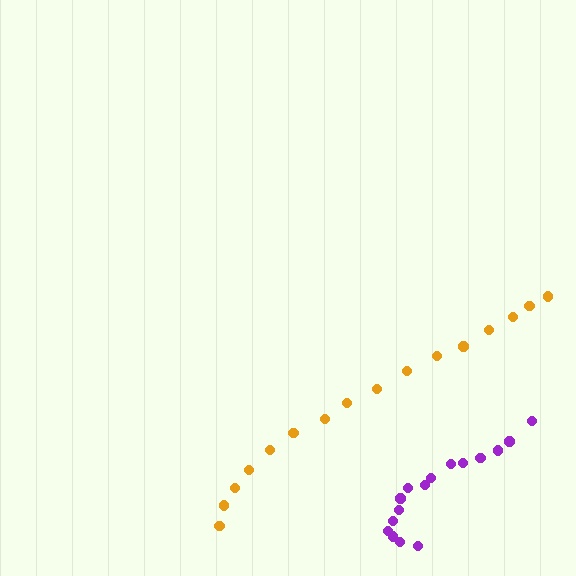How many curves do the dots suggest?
There are 2 distinct paths.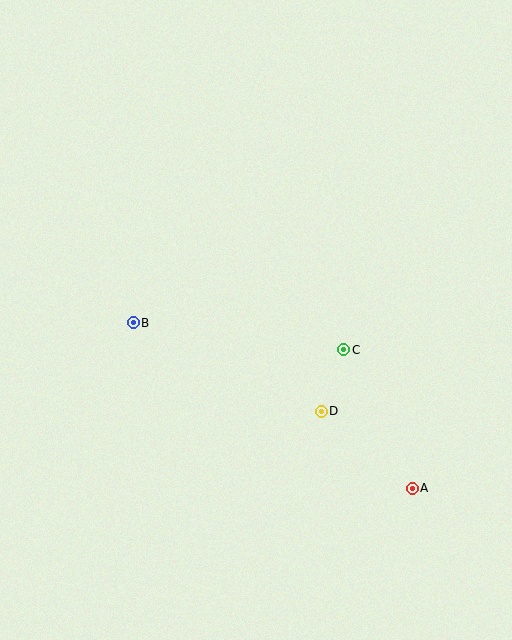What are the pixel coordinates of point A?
Point A is at (412, 488).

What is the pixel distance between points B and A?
The distance between B and A is 324 pixels.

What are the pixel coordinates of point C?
Point C is at (344, 350).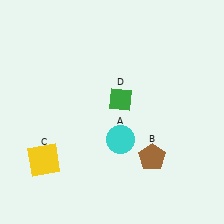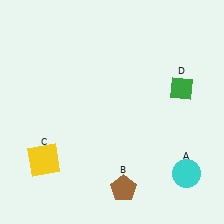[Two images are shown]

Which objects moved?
The objects that moved are: the cyan circle (A), the brown pentagon (B), the green diamond (D).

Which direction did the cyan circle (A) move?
The cyan circle (A) moved right.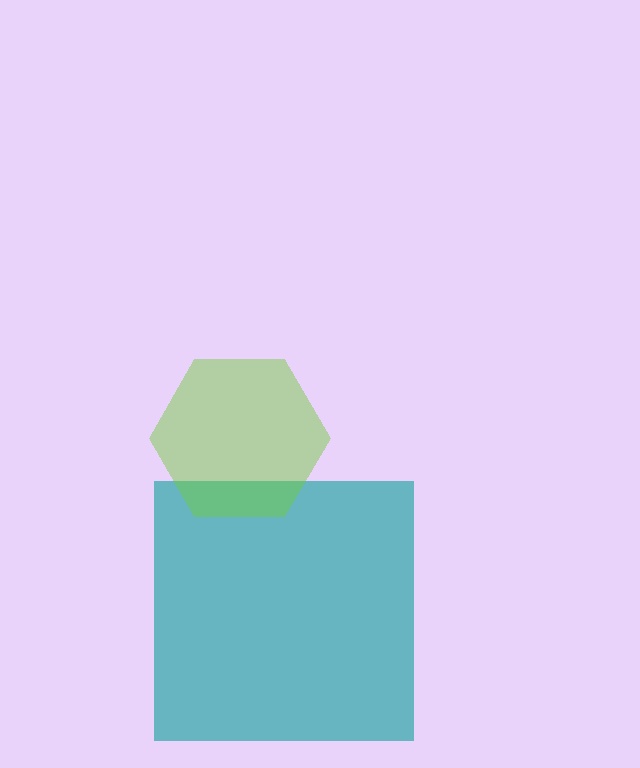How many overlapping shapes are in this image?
There are 2 overlapping shapes in the image.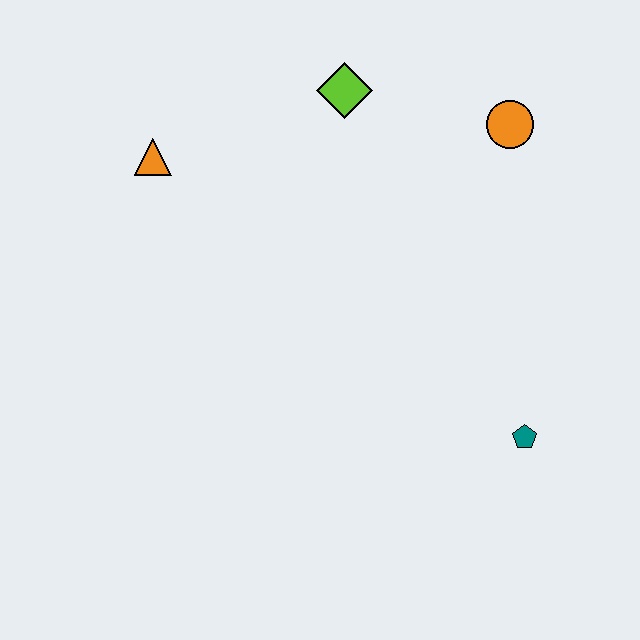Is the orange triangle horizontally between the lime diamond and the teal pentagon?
No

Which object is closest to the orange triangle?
The lime diamond is closest to the orange triangle.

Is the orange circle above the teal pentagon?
Yes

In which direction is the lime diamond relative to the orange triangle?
The lime diamond is to the right of the orange triangle.